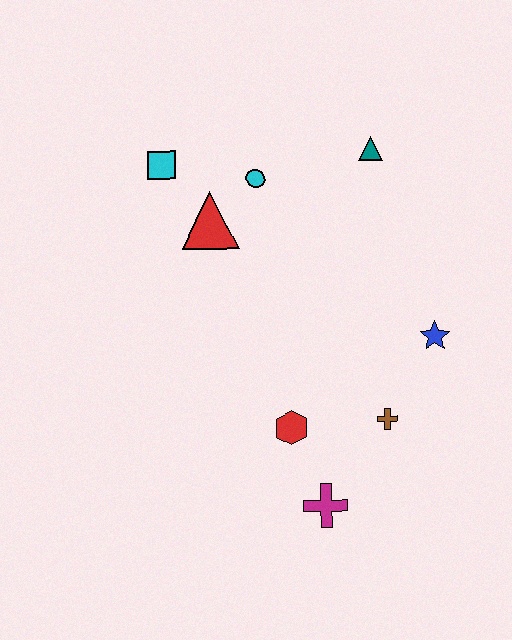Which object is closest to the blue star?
The brown cross is closest to the blue star.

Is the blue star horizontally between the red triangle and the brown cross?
No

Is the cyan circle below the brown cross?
No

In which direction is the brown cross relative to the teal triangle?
The brown cross is below the teal triangle.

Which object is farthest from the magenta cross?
The cyan square is farthest from the magenta cross.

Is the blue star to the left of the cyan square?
No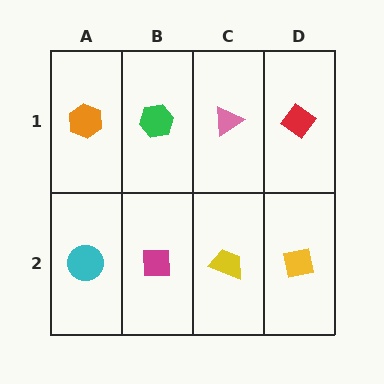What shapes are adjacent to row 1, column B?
A magenta square (row 2, column B), an orange hexagon (row 1, column A), a pink triangle (row 1, column C).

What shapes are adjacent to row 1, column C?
A yellow trapezoid (row 2, column C), a green hexagon (row 1, column B), a red diamond (row 1, column D).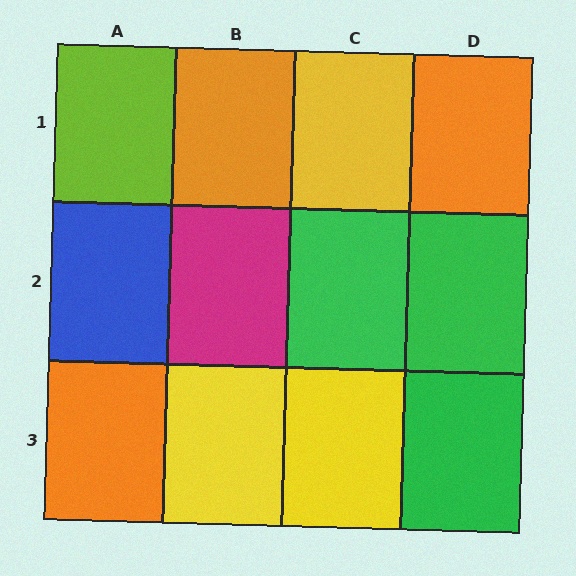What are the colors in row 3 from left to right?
Orange, yellow, yellow, green.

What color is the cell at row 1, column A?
Lime.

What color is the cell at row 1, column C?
Yellow.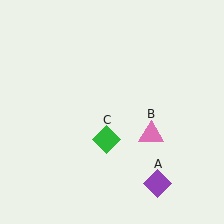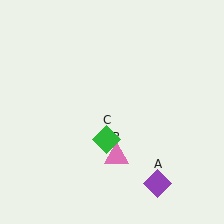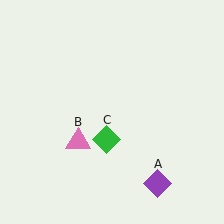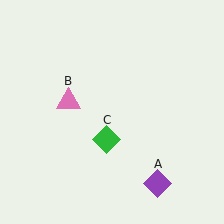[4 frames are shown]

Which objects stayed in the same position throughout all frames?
Purple diamond (object A) and green diamond (object C) remained stationary.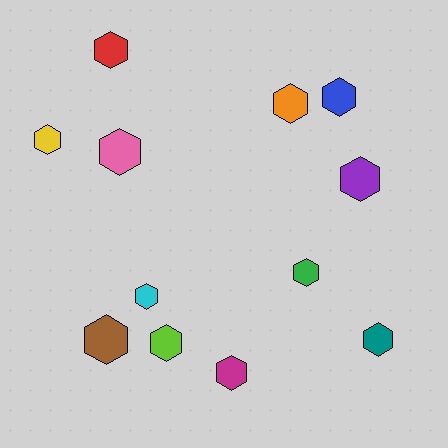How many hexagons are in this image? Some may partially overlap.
There are 12 hexagons.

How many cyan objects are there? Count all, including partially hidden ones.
There is 1 cyan object.